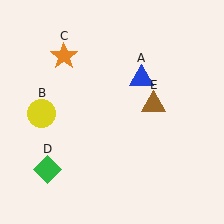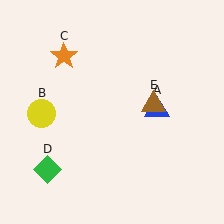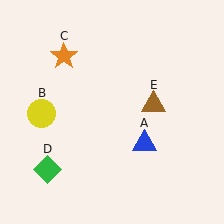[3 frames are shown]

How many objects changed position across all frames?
1 object changed position: blue triangle (object A).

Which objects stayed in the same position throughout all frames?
Yellow circle (object B) and orange star (object C) and green diamond (object D) and brown triangle (object E) remained stationary.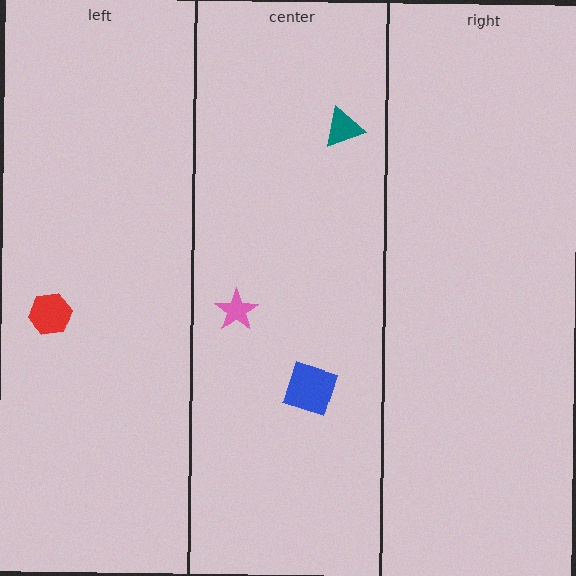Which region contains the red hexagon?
The left region.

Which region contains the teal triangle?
The center region.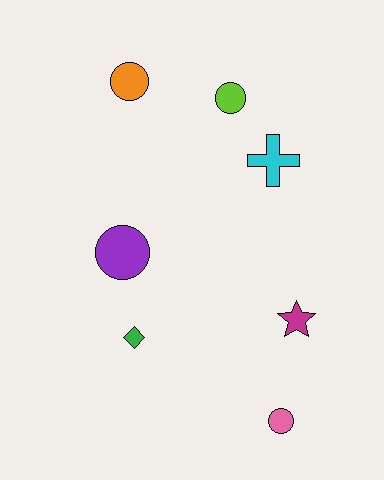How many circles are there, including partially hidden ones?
There are 4 circles.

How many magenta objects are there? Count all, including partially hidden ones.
There is 1 magenta object.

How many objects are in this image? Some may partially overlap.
There are 7 objects.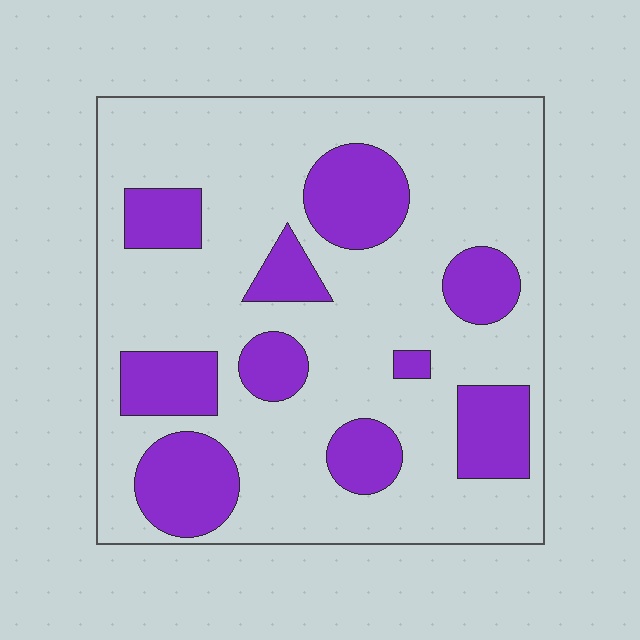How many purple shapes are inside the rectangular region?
10.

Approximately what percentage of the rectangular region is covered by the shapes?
Approximately 25%.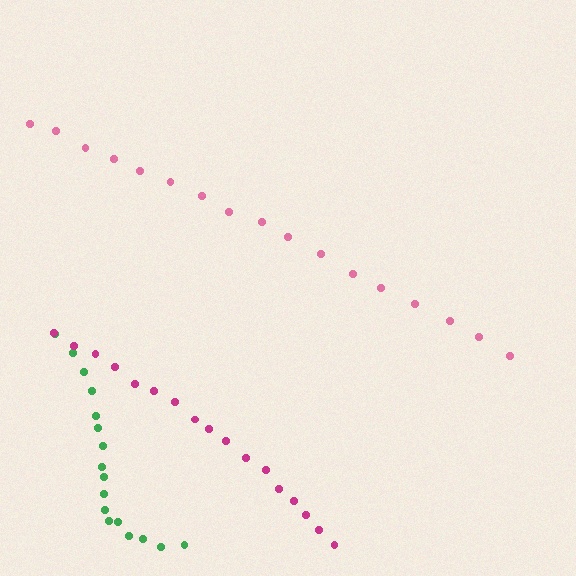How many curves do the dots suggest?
There are 3 distinct paths.